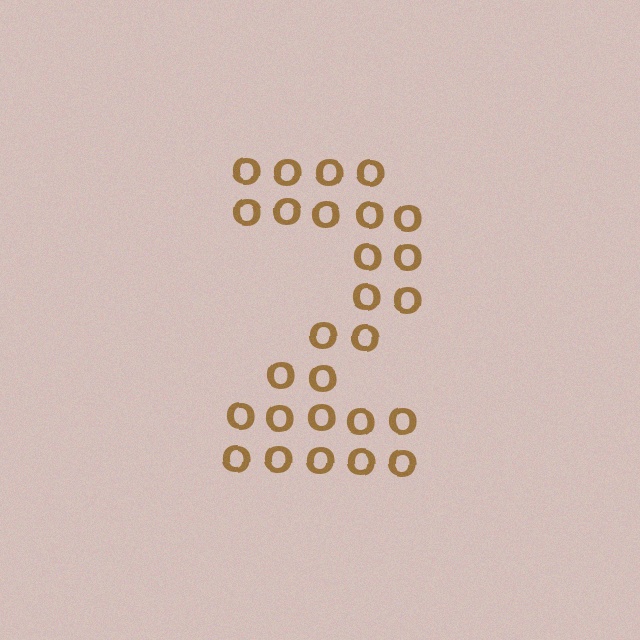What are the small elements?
The small elements are letter O's.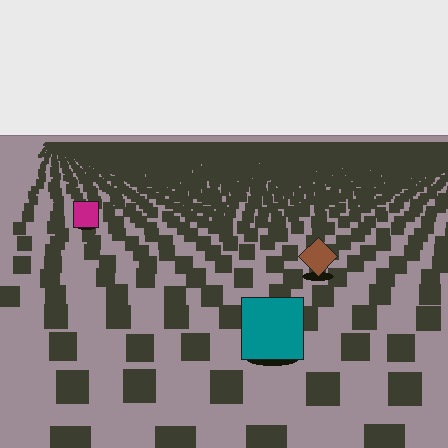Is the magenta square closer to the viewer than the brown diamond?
No. The brown diamond is closer — you can tell from the texture gradient: the ground texture is coarser near it.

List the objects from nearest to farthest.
From nearest to farthest: the teal square, the brown diamond, the magenta square.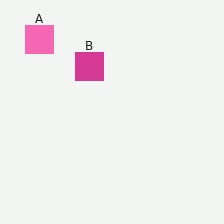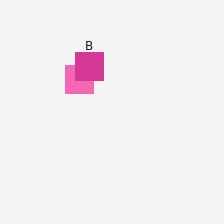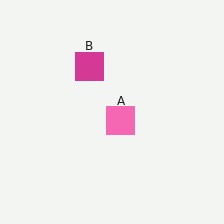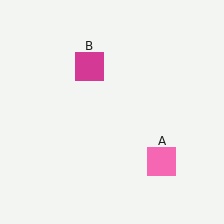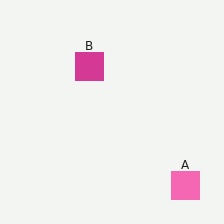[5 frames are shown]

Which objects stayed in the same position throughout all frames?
Magenta square (object B) remained stationary.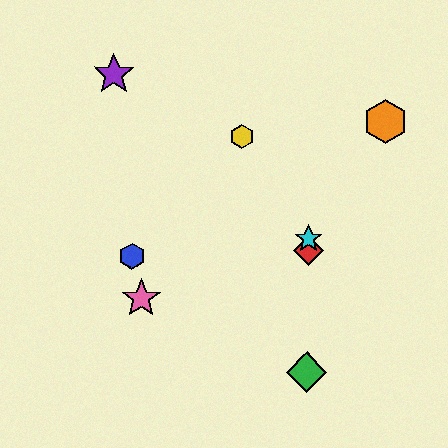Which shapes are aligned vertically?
The red diamond, the green diamond, the cyan star are aligned vertically.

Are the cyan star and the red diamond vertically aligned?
Yes, both are at x≈308.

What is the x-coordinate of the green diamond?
The green diamond is at x≈307.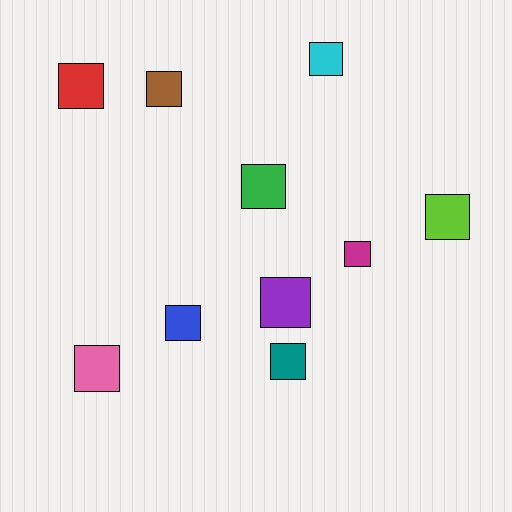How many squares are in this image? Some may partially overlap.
There are 10 squares.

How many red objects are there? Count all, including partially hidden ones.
There is 1 red object.